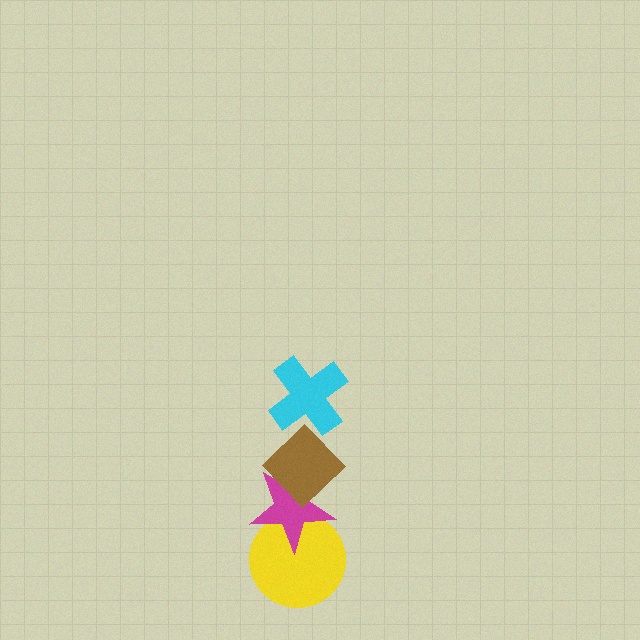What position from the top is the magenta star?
The magenta star is 3rd from the top.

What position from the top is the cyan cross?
The cyan cross is 1st from the top.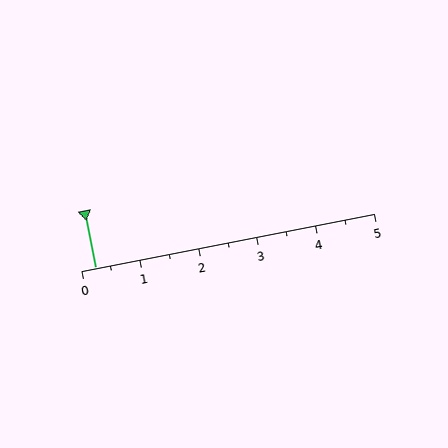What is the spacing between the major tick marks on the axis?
The major ticks are spaced 1 apart.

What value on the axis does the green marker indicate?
The marker indicates approximately 0.2.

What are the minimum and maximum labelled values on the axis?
The axis runs from 0 to 5.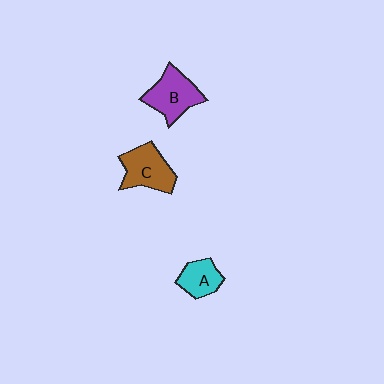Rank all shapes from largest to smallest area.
From largest to smallest: B (purple), C (brown), A (cyan).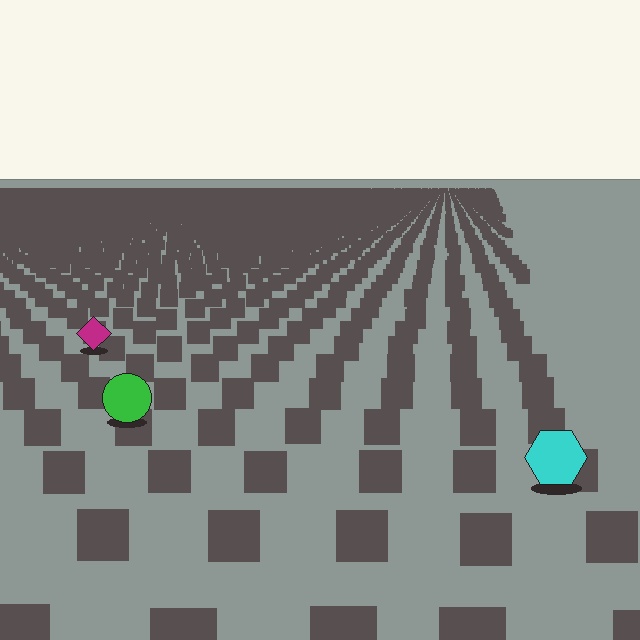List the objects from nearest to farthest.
From nearest to farthest: the cyan hexagon, the green circle, the magenta diamond.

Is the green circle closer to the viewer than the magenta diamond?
Yes. The green circle is closer — you can tell from the texture gradient: the ground texture is coarser near it.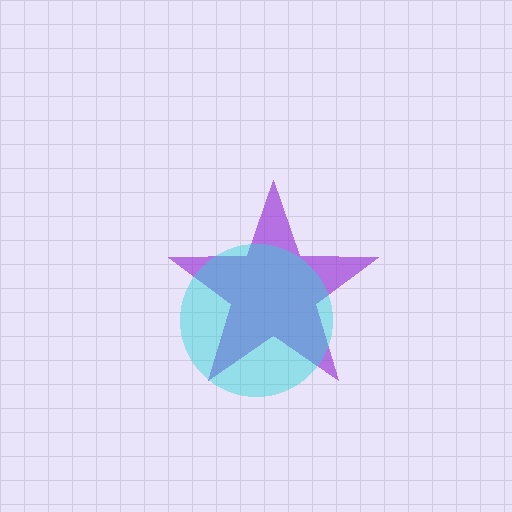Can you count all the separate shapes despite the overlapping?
Yes, there are 2 separate shapes.